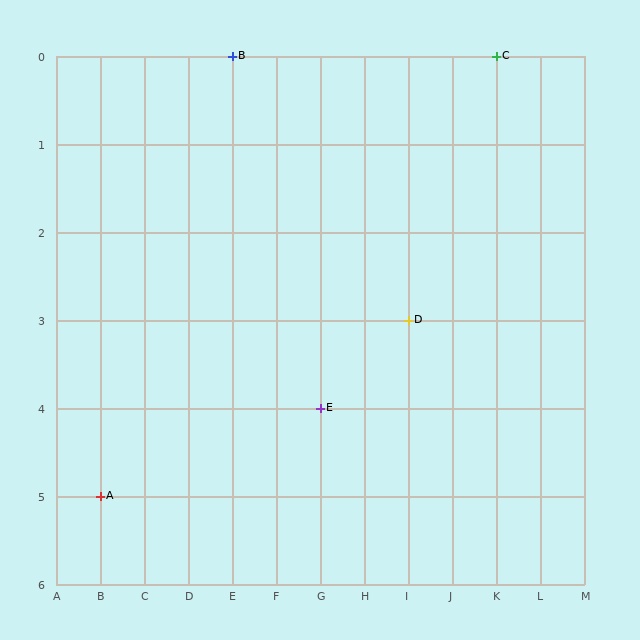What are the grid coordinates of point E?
Point E is at grid coordinates (G, 4).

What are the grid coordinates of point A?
Point A is at grid coordinates (B, 5).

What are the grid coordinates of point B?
Point B is at grid coordinates (E, 0).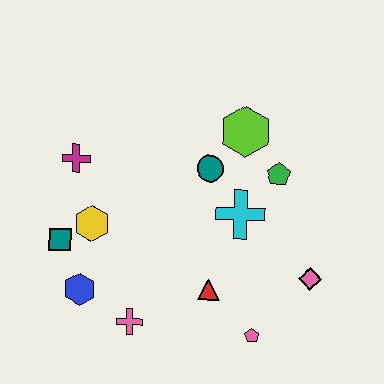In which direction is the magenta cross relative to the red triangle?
The magenta cross is to the left of the red triangle.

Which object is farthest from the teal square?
The pink diamond is farthest from the teal square.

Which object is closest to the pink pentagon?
The red triangle is closest to the pink pentagon.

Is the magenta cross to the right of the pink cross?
No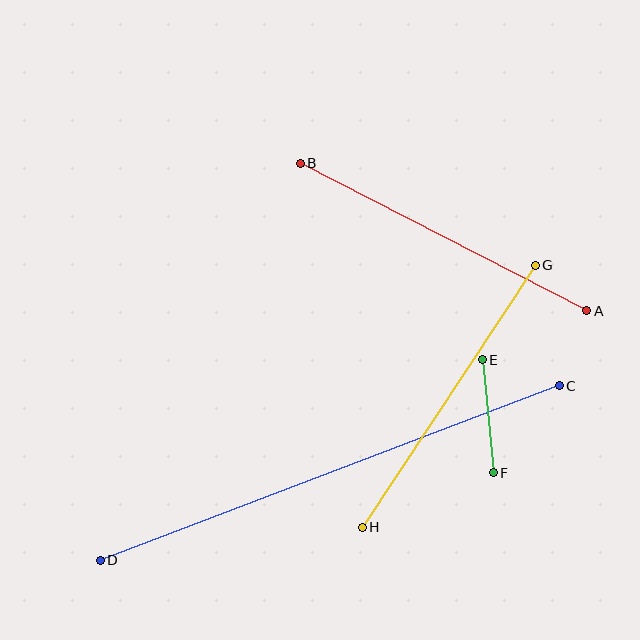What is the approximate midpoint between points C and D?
The midpoint is at approximately (330, 473) pixels.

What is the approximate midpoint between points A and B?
The midpoint is at approximately (443, 237) pixels.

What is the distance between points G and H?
The distance is approximately 314 pixels.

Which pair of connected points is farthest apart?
Points C and D are farthest apart.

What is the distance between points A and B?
The distance is approximately 322 pixels.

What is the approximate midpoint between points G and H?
The midpoint is at approximately (449, 396) pixels.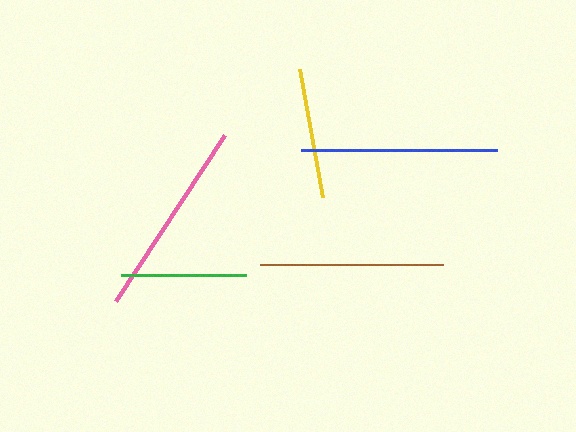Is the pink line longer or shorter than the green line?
The pink line is longer than the green line.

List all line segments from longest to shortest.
From longest to shortest: pink, blue, brown, yellow, green.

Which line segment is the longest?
The pink line is the longest at approximately 199 pixels.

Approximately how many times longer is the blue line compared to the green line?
The blue line is approximately 1.6 times the length of the green line.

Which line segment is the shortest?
The green line is the shortest at approximately 125 pixels.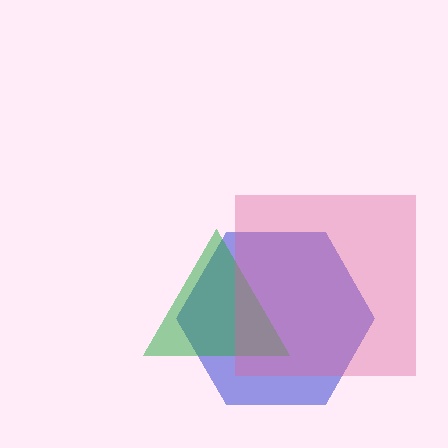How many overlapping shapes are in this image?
There are 3 overlapping shapes in the image.